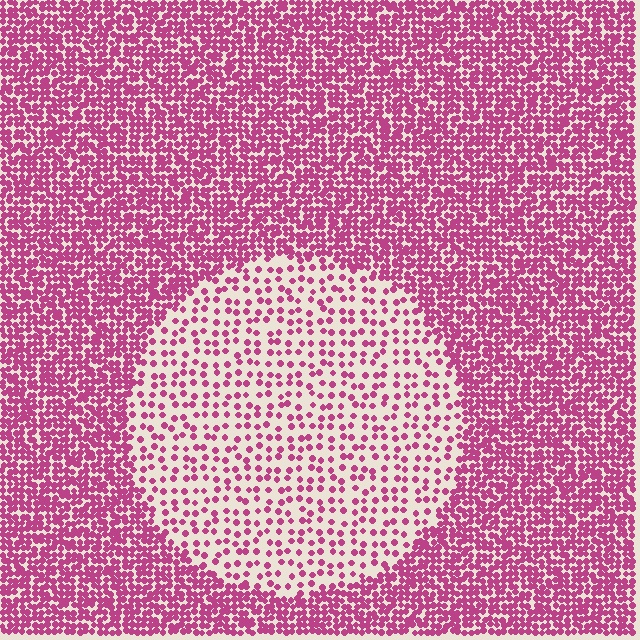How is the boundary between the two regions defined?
The boundary is defined by a change in element density (approximately 2.7x ratio). All elements are the same color, size, and shape.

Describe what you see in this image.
The image contains small magenta elements arranged at two different densities. A circle-shaped region is visible where the elements are less densely packed than the surrounding area.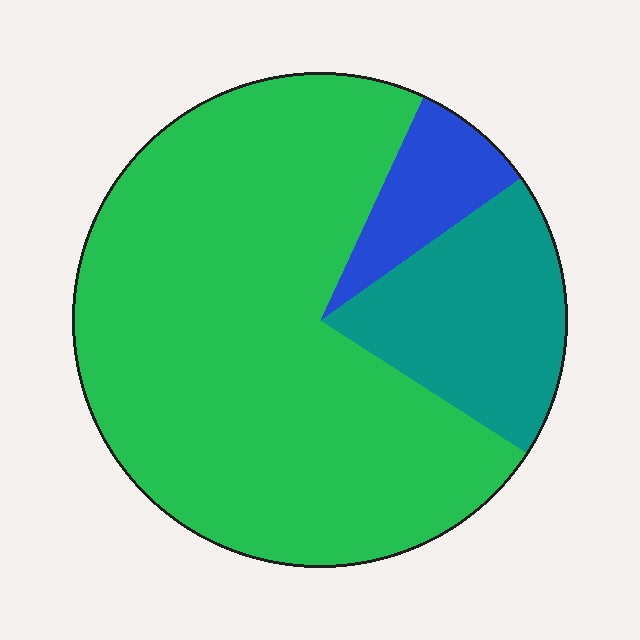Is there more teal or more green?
Green.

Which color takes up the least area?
Blue, at roughly 10%.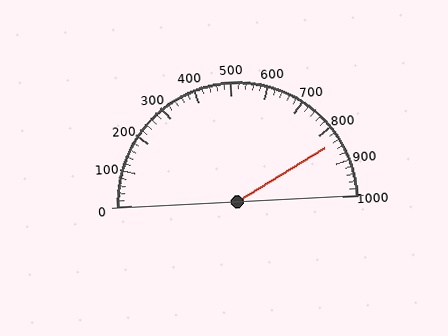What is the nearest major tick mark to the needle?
The nearest major tick mark is 800.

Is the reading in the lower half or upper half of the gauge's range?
The reading is in the upper half of the range (0 to 1000).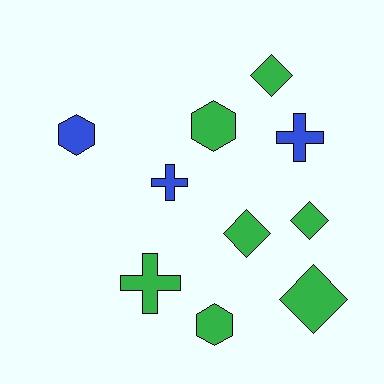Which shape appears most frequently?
Diamond, with 4 objects.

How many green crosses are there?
There is 1 green cross.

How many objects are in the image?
There are 10 objects.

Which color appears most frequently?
Green, with 7 objects.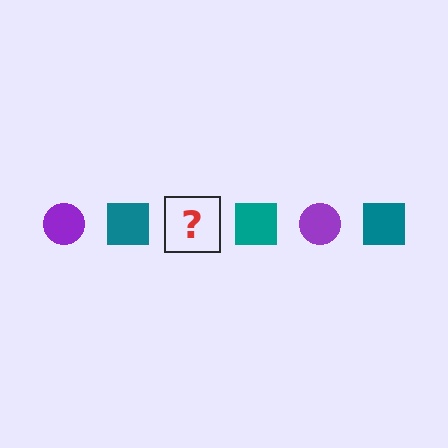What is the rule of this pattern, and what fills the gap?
The rule is that the pattern alternates between purple circle and teal square. The gap should be filled with a purple circle.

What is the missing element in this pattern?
The missing element is a purple circle.